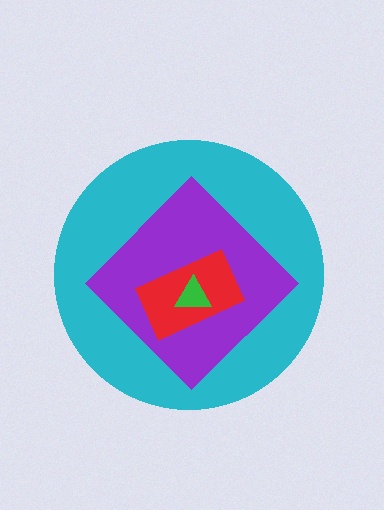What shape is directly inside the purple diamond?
The red rectangle.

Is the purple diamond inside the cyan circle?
Yes.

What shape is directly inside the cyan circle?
The purple diamond.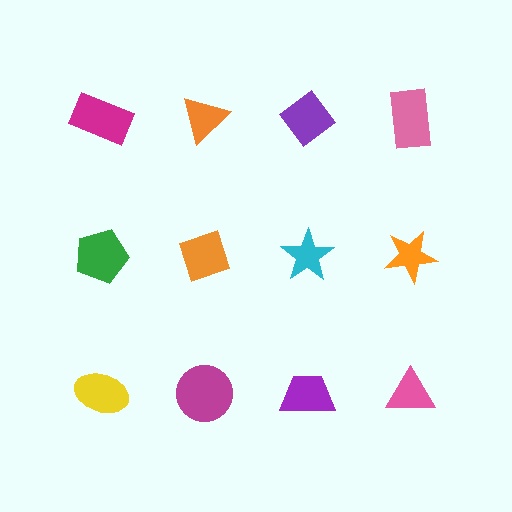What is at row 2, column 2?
An orange diamond.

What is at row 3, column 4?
A pink triangle.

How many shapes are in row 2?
4 shapes.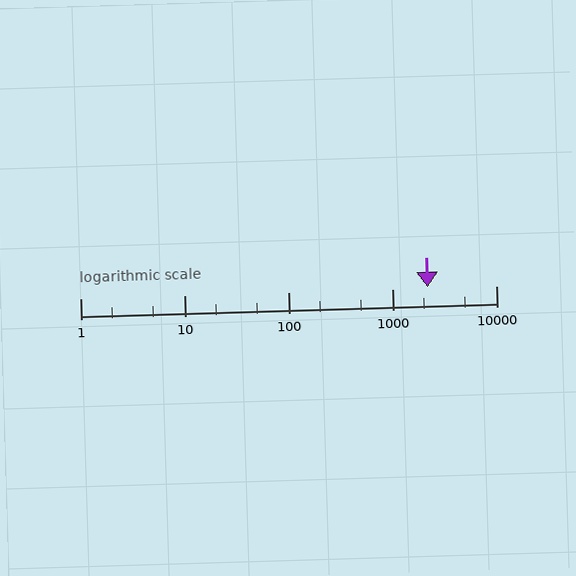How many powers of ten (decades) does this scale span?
The scale spans 4 decades, from 1 to 10000.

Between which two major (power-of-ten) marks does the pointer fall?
The pointer is between 1000 and 10000.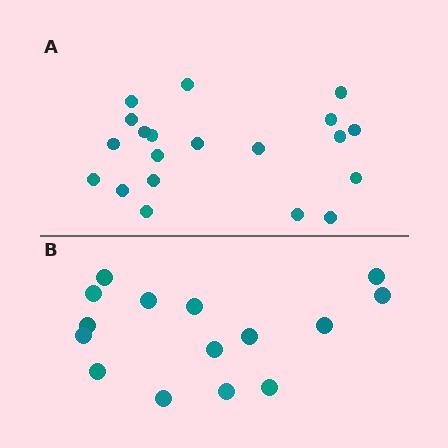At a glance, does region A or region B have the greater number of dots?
Region A (the top region) has more dots.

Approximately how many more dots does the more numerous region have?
Region A has about 5 more dots than region B.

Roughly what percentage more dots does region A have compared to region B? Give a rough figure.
About 35% more.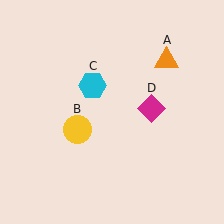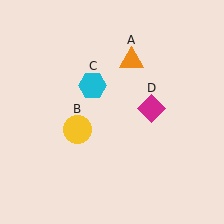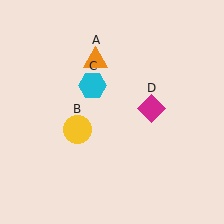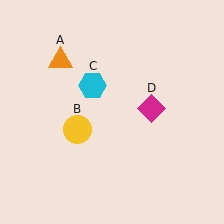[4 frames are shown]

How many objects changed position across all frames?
1 object changed position: orange triangle (object A).